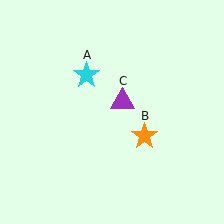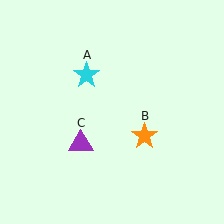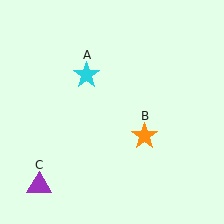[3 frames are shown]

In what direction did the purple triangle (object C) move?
The purple triangle (object C) moved down and to the left.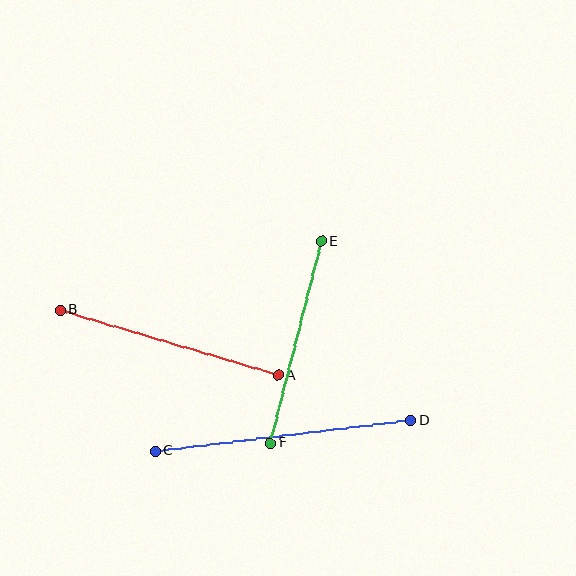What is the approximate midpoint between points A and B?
The midpoint is at approximately (169, 343) pixels.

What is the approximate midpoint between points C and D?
The midpoint is at approximately (283, 436) pixels.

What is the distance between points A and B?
The distance is approximately 227 pixels.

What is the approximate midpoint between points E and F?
The midpoint is at approximately (296, 342) pixels.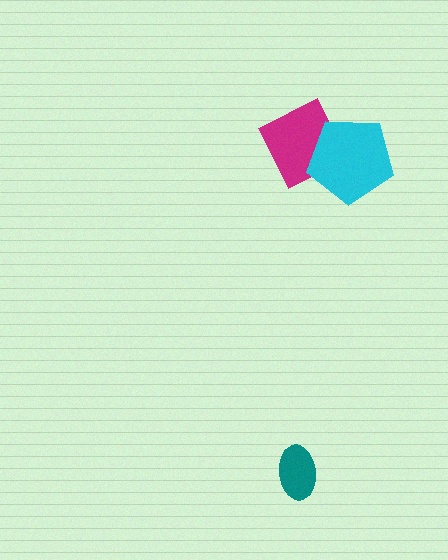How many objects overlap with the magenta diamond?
1 object overlaps with the magenta diamond.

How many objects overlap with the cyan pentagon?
1 object overlaps with the cyan pentagon.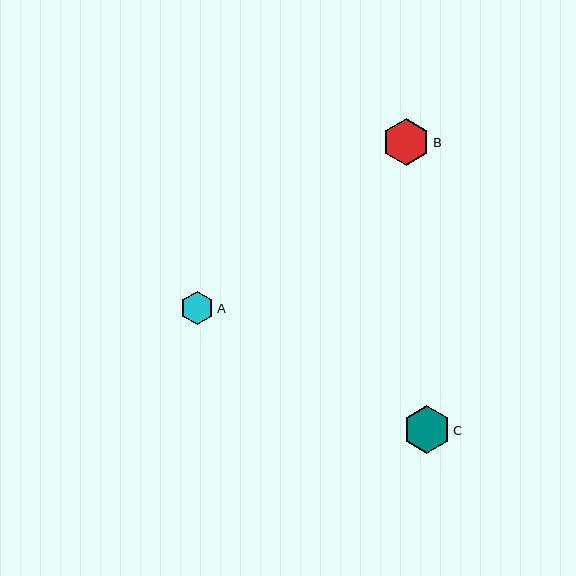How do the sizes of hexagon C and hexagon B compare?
Hexagon C and hexagon B are approximately the same size.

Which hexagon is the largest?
Hexagon C is the largest with a size of approximately 48 pixels.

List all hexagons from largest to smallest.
From largest to smallest: C, B, A.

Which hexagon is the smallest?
Hexagon A is the smallest with a size of approximately 34 pixels.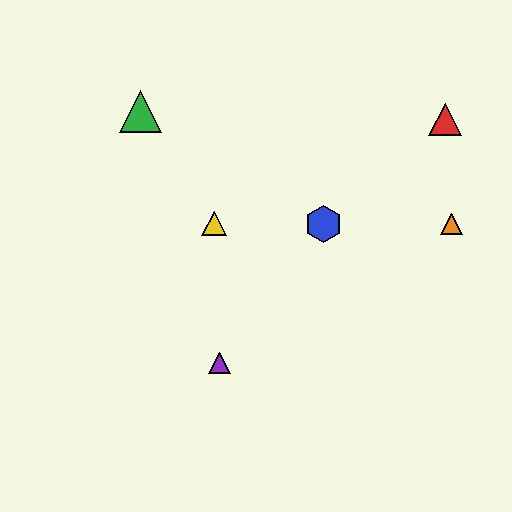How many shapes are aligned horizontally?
3 shapes (the blue hexagon, the yellow triangle, the orange triangle) are aligned horizontally.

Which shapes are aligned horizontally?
The blue hexagon, the yellow triangle, the orange triangle are aligned horizontally.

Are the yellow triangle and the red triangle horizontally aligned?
No, the yellow triangle is at y≈224 and the red triangle is at y≈120.